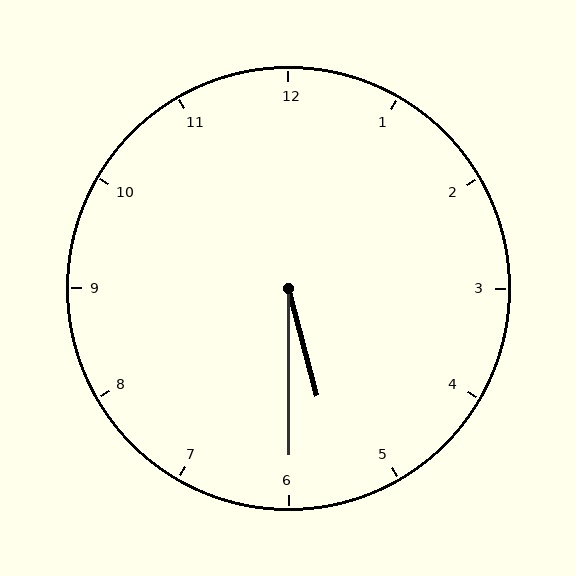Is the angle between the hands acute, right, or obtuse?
It is acute.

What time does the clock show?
5:30.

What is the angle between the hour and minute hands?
Approximately 15 degrees.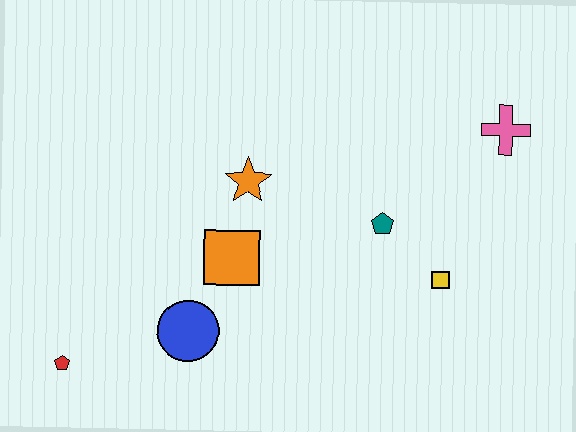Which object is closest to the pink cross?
The teal pentagon is closest to the pink cross.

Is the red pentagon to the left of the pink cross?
Yes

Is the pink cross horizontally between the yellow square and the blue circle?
No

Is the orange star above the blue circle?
Yes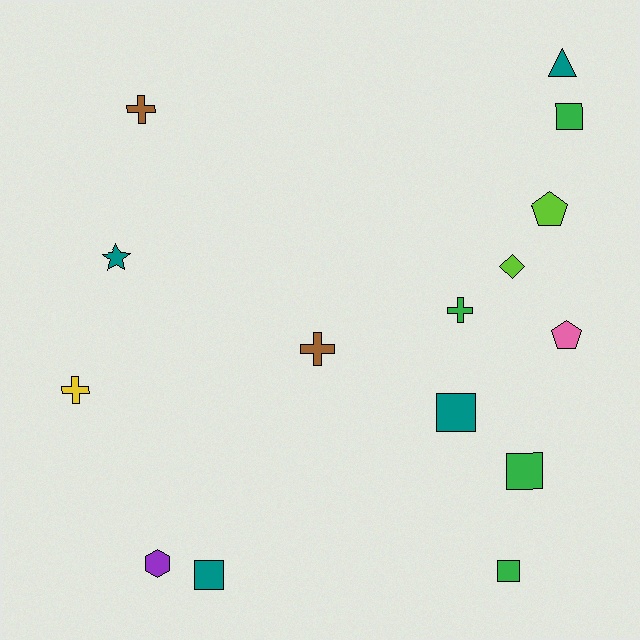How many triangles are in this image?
There is 1 triangle.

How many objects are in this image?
There are 15 objects.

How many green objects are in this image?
There are 4 green objects.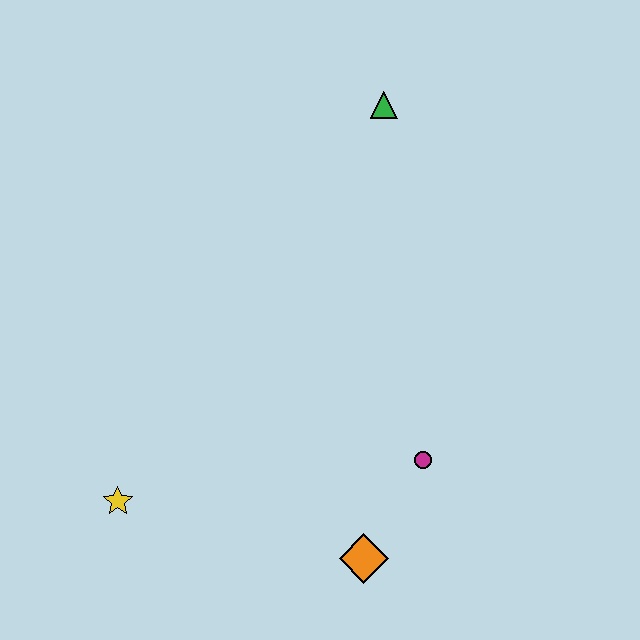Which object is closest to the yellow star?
The orange diamond is closest to the yellow star.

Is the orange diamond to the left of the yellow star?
No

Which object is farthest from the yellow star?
The green triangle is farthest from the yellow star.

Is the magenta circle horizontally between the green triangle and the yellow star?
No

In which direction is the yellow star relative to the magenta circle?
The yellow star is to the left of the magenta circle.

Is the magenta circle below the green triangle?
Yes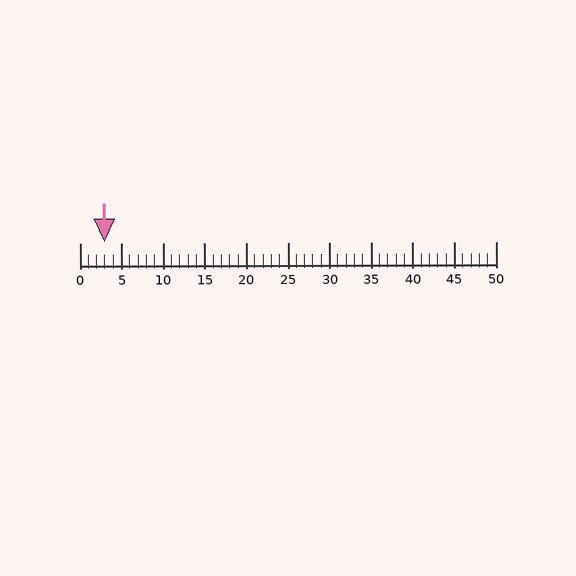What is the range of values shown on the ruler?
The ruler shows values from 0 to 50.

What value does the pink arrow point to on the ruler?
The pink arrow points to approximately 3.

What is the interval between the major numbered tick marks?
The major tick marks are spaced 5 units apart.